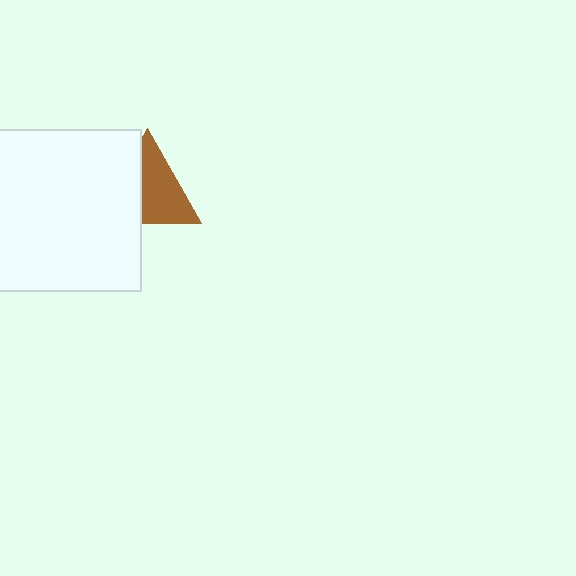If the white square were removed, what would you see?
You would see the complete brown triangle.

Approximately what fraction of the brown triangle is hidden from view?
Roughly 40% of the brown triangle is hidden behind the white square.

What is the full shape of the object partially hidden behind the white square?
The partially hidden object is a brown triangle.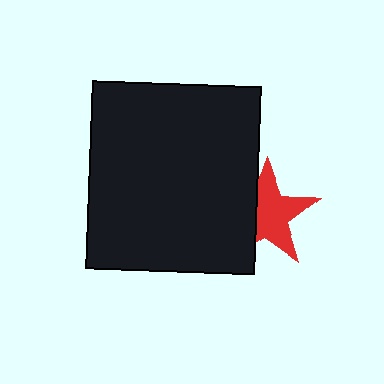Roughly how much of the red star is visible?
Most of it is visible (roughly 66%).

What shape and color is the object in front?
The object in front is a black rectangle.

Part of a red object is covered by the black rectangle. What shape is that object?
It is a star.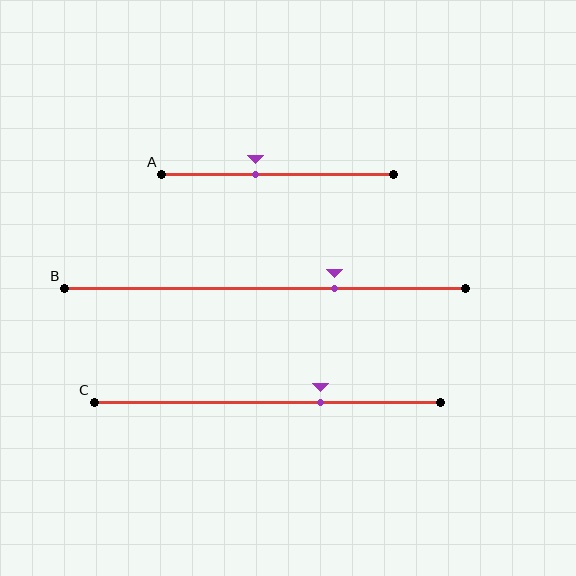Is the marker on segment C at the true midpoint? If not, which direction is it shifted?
No, the marker on segment C is shifted to the right by about 15% of the segment length.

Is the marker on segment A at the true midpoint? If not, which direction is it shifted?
No, the marker on segment A is shifted to the left by about 9% of the segment length.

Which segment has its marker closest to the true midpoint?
Segment A has its marker closest to the true midpoint.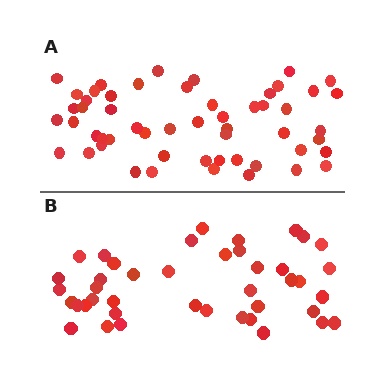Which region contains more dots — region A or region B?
Region A (the top region) has more dots.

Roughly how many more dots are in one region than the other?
Region A has roughly 12 or so more dots than region B.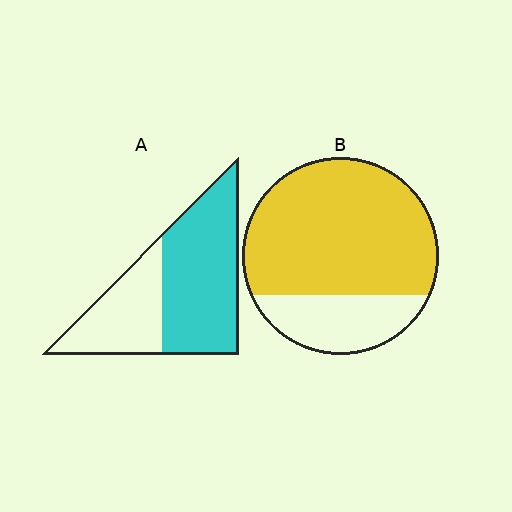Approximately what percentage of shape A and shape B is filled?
A is approximately 65% and B is approximately 75%.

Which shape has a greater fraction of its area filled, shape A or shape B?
Shape B.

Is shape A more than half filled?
Yes.